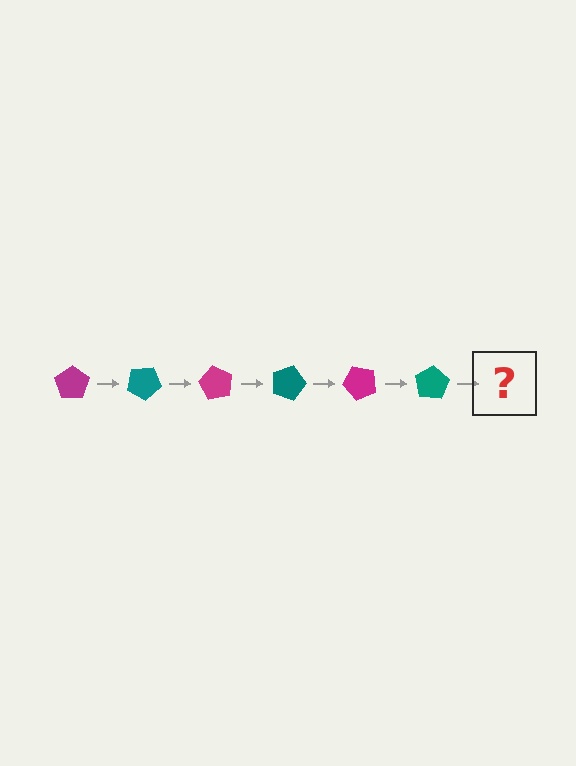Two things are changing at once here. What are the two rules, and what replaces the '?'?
The two rules are that it rotates 30 degrees each step and the color cycles through magenta and teal. The '?' should be a magenta pentagon, rotated 180 degrees from the start.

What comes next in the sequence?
The next element should be a magenta pentagon, rotated 180 degrees from the start.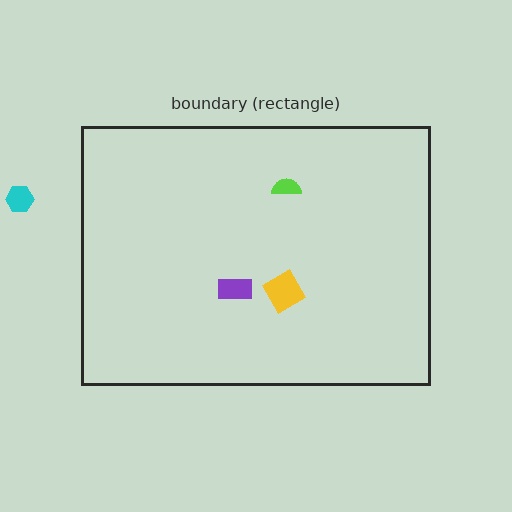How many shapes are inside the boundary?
3 inside, 1 outside.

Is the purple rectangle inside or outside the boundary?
Inside.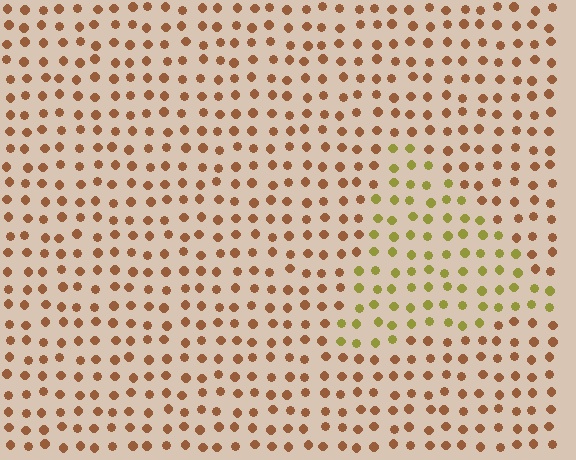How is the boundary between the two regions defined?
The boundary is defined purely by a slight shift in hue (about 42 degrees). Spacing, size, and orientation are identical on both sides.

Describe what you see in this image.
The image is filled with small brown elements in a uniform arrangement. A triangle-shaped region is visible where the elements are tinted to a slightly different hue, forming a subtle color boundary.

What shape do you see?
I see a triangle.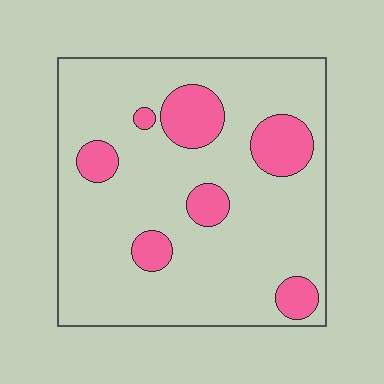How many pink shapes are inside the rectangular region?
7.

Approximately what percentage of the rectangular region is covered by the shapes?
Approximately 15%.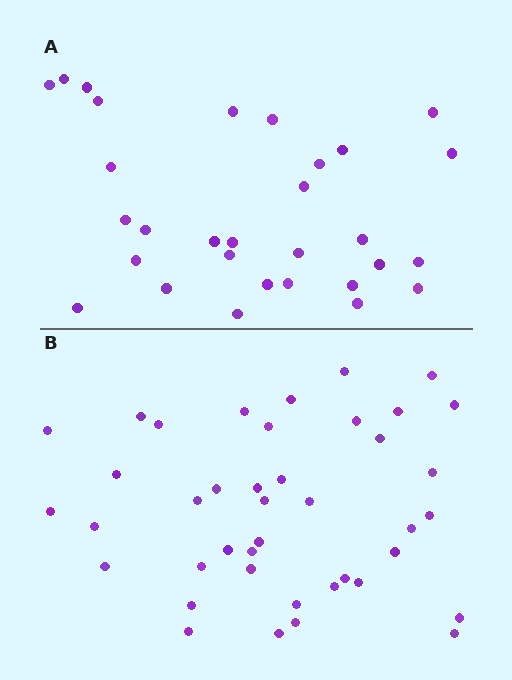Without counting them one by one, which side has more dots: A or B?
Region B (the bottom region) has more dots.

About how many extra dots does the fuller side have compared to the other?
Region B has roughly 12 or so more dots than region A.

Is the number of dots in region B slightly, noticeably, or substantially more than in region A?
Region B has noticeably more, but not dramatically so. The ratio is roughly 1.4 to 1.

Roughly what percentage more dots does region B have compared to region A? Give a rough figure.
About 35% more.